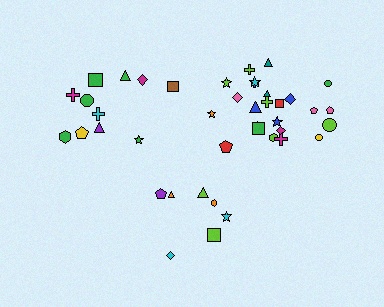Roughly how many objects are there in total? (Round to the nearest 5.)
Roughly 40 objects in total.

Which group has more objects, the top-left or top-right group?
The top-right group.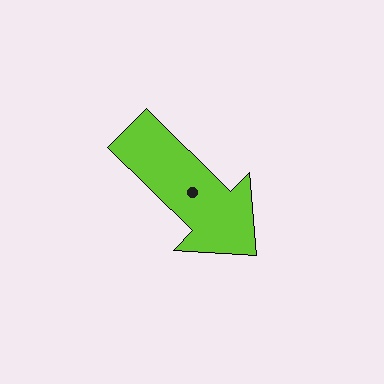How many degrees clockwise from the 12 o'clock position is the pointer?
Approximately 134 degrees.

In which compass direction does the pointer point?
Southeast.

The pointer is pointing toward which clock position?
Roughly 4 o'clock.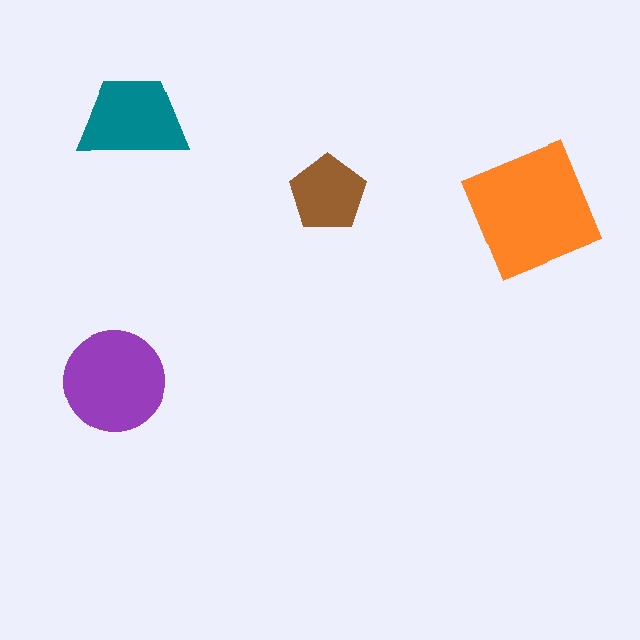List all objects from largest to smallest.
The orange square, the purple circle, the teal trapezoid, the brown pentagon.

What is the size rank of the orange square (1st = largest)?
1st.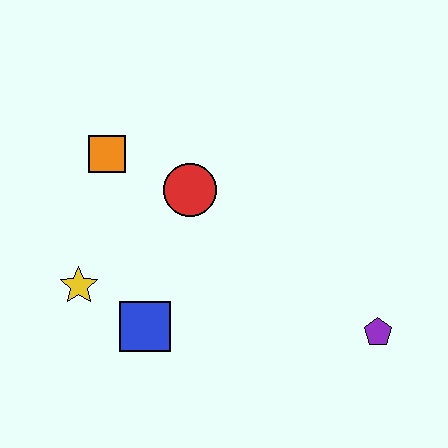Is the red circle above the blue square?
Yes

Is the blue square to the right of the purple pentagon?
No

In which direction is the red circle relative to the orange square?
The red circle is to the right of the orange square.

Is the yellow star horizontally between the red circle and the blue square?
No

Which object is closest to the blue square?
The yellow star is closest to the blue square.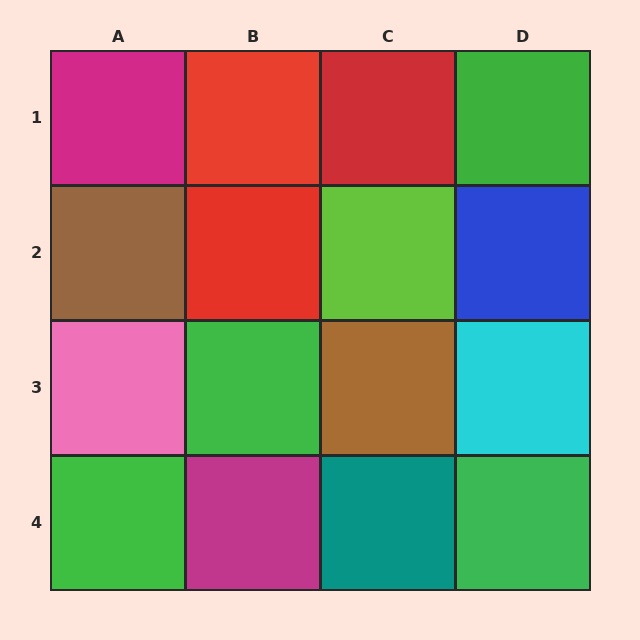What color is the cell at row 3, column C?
Brown.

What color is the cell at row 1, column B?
Red.